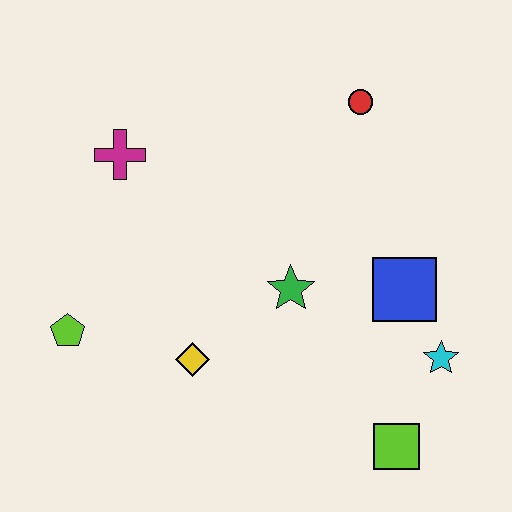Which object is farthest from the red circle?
The lime pentagon is farthest from the red circle.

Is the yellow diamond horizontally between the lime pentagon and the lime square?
Yes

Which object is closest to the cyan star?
The blue square is closest to the cyan star.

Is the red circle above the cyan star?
Yes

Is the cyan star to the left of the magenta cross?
No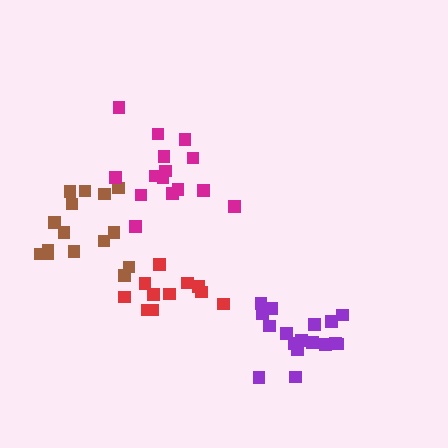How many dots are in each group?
Group 1: 11 dots, Group 2: 15 dots, Group 3: 17 dots, Group 4: 15 dots (58 total).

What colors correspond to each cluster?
The clusters are colored: red, brown, purple, magenta.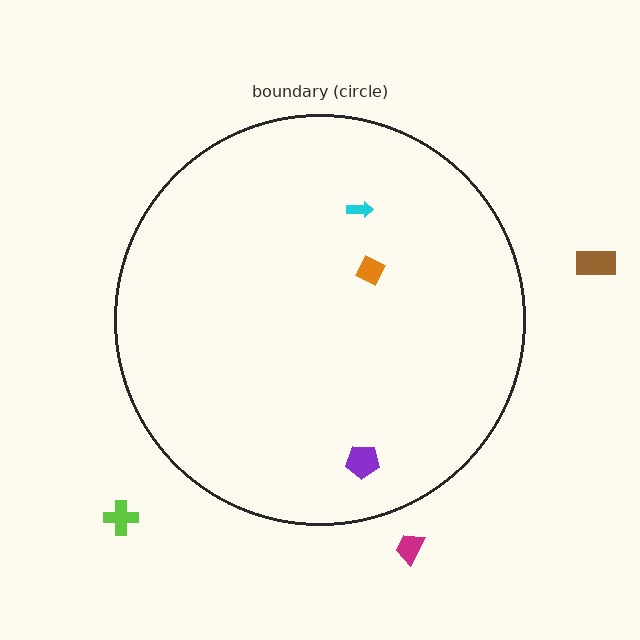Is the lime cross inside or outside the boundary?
Outside.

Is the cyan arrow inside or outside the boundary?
Inside.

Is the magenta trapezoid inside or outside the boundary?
Outside.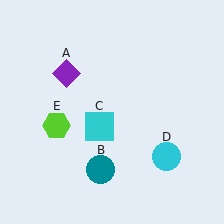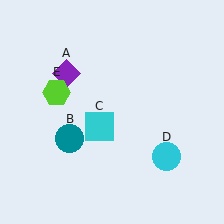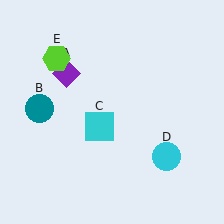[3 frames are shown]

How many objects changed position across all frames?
2 objects changed position: teal circle (object B), lime hexagon (object E).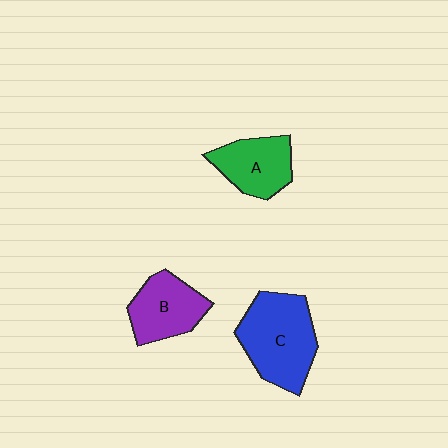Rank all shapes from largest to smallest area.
From largest to smallest: C (blue), B (purple), A (green).